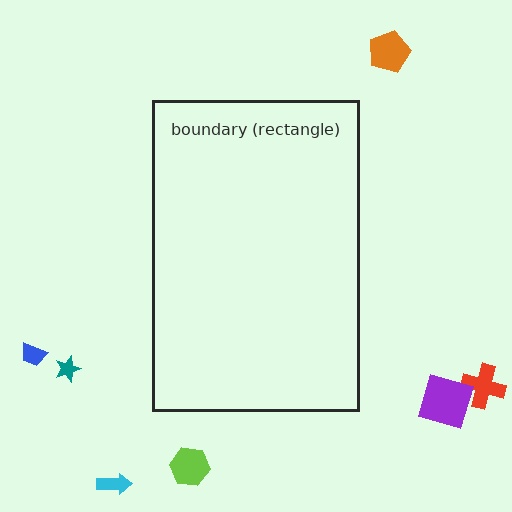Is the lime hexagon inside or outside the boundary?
Outside.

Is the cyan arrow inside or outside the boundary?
Outside.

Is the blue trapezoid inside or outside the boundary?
Outside.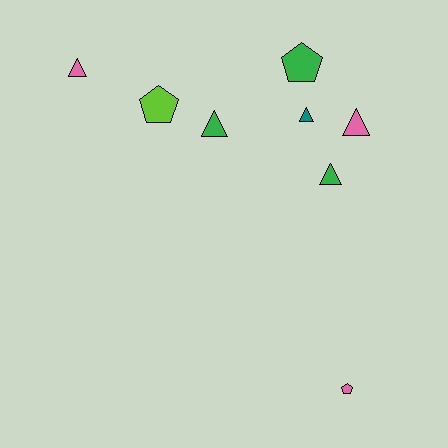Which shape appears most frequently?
Triangle, with 5 objects.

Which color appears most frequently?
Green, with 3 objects.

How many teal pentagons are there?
There are no teal pentagons.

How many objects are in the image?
There are 8 objects.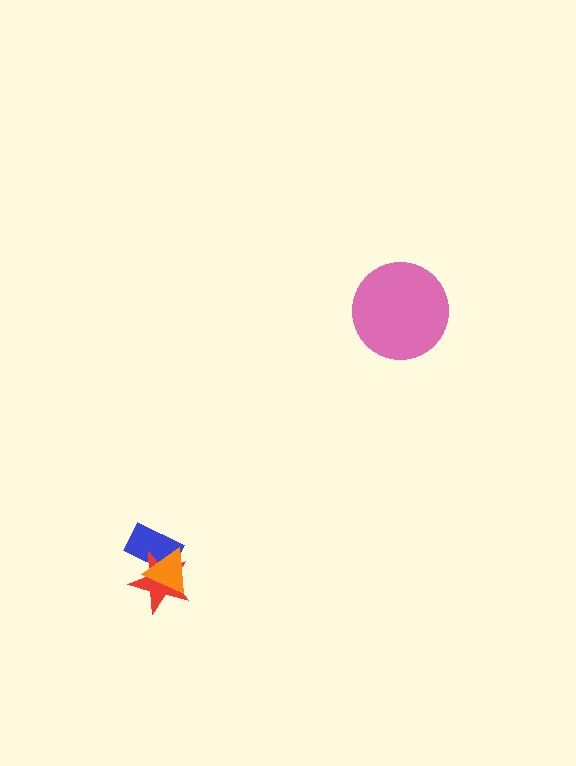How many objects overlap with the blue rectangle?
2 objects overlap with the blue rectangle.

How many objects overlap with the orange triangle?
2 objects overlap with the orange triangle.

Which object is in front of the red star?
The orange triangle is in front of the red star.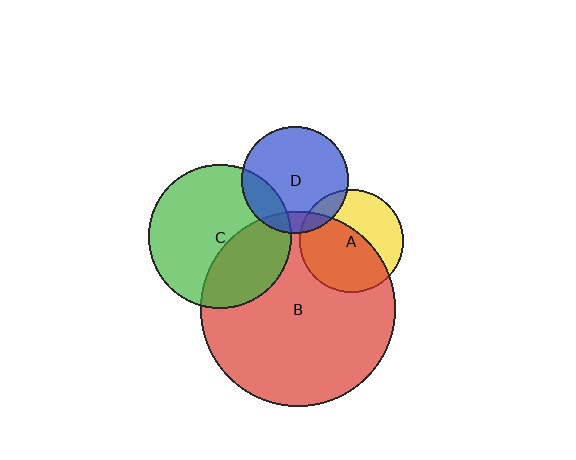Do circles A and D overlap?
Yes.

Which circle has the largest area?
Circle B (red).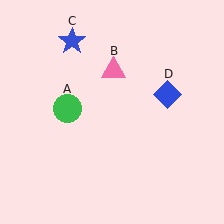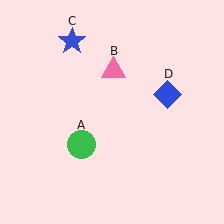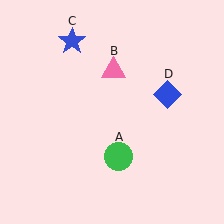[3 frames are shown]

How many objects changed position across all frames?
1 object changed position: green circle (object A).